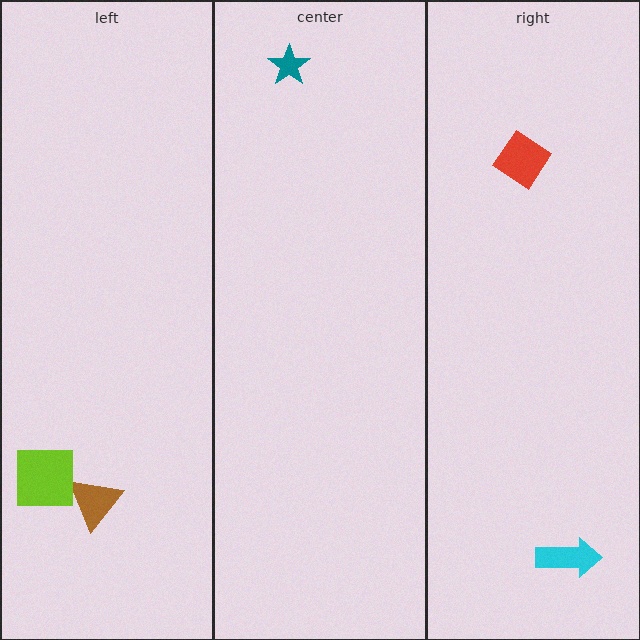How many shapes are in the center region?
1.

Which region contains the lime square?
The left region.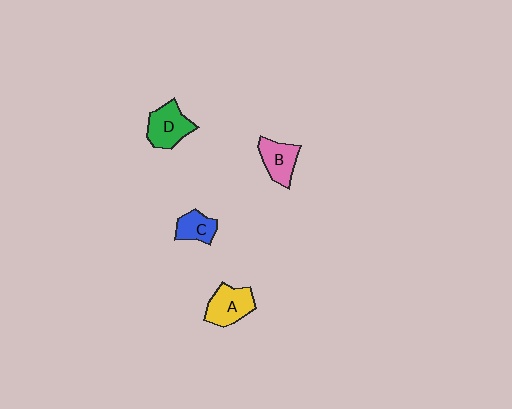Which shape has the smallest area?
Shape C (blue).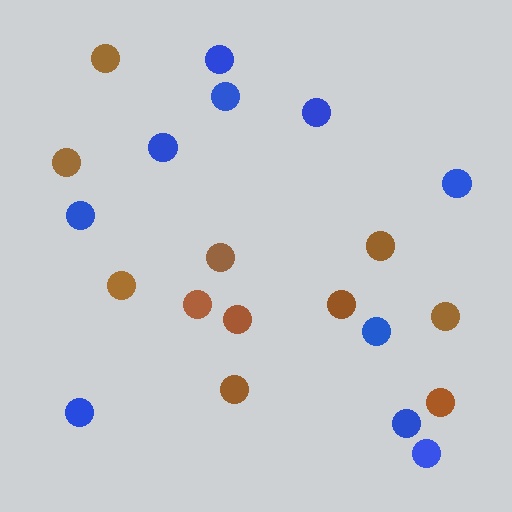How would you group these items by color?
There are 2 groups: one group of blue circles (10) and one group of brown circles (11).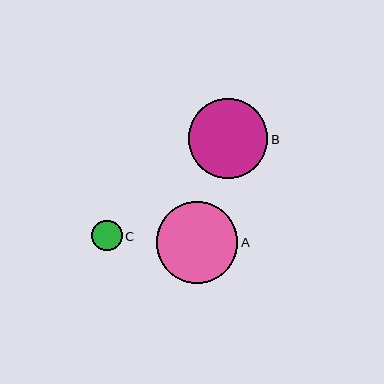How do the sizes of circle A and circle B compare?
Circle A and circle B are approximately the same size.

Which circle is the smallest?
Circle C is the smallest with a size of approximately 31 pixels.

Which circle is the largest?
Circle A is the largest with a size of approximately 81 pixels.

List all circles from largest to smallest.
From largest to smallest: A, B, C.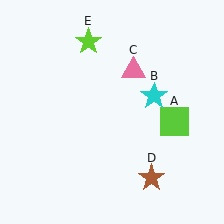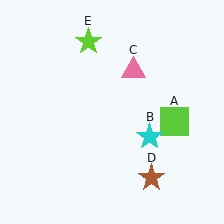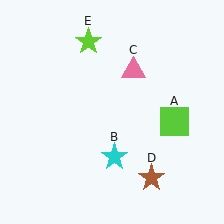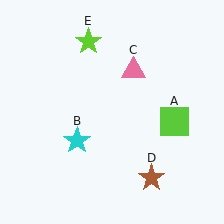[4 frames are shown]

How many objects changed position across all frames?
1 object changed position: cyan star (object B).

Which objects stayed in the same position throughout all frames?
Lime square (object A) and pink triangle (object C) and brown star (object D) and lime star (object E) remained stationary.